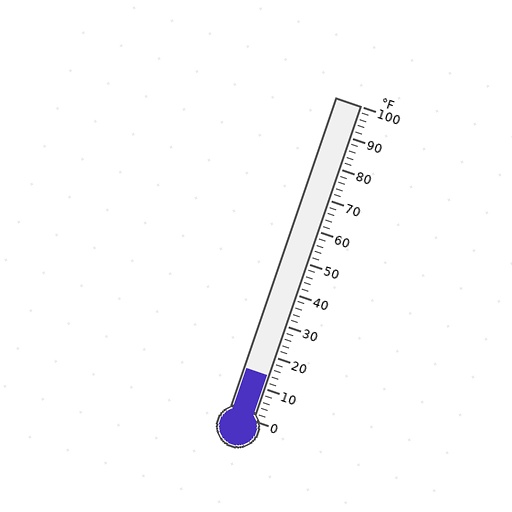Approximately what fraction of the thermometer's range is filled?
The thermometer is filled to approximately 15% of its range.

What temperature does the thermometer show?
The thermometer shows approximately 14°F.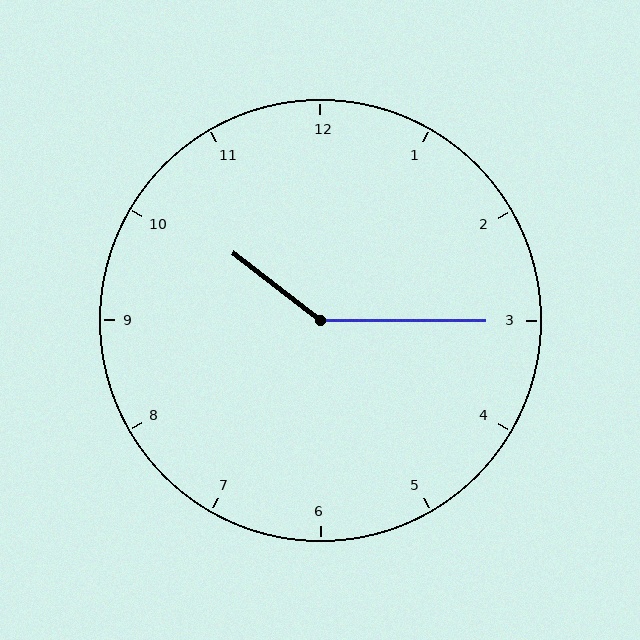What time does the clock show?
10:15.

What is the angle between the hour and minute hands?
Approximately 142 degrees.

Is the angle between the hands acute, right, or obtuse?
It is obtuse.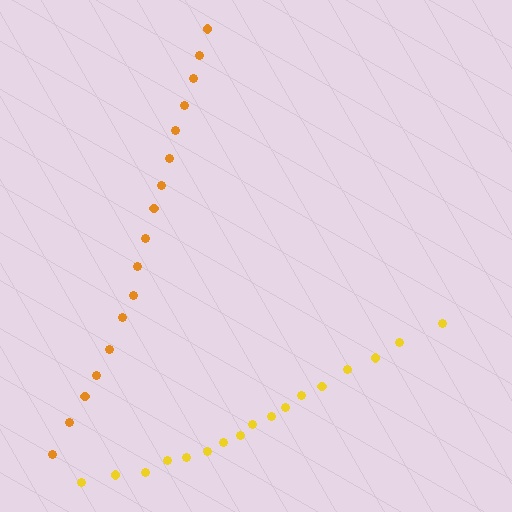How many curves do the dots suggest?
There are 2 distinct paths.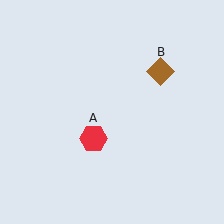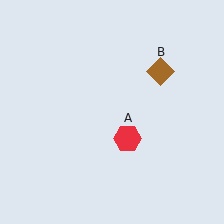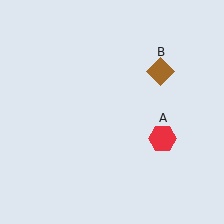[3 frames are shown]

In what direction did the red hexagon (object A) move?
The red hexagon (object A) moved right.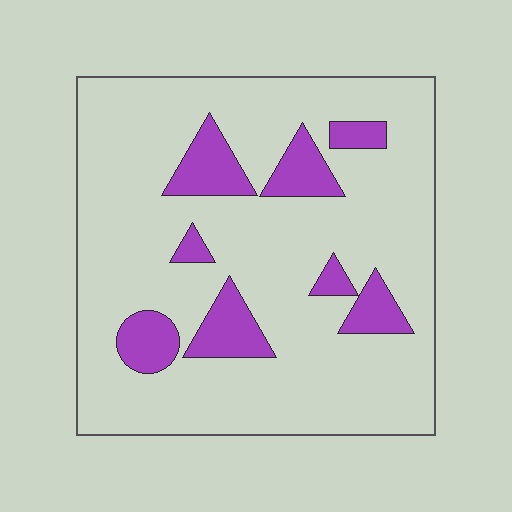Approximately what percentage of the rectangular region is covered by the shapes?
Approximately 15%.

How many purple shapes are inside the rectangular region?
8.